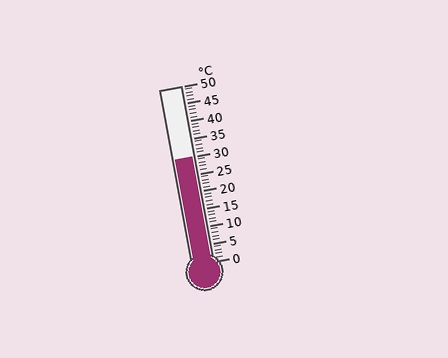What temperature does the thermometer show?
The thermometer shows approximately 30°C.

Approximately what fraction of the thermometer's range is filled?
The thermometer is filled to approximately 60% of its range.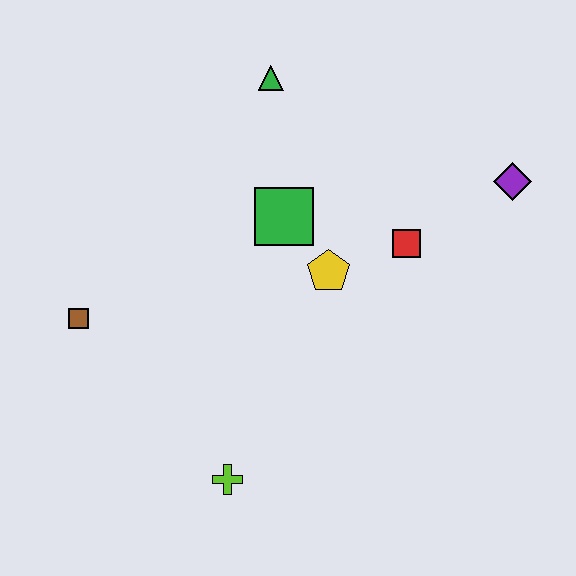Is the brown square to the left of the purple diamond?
Yes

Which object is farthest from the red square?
The brown square is farthest from the red square.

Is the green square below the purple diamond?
Yes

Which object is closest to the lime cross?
The brown square is closest to the lime cross.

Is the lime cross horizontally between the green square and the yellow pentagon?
No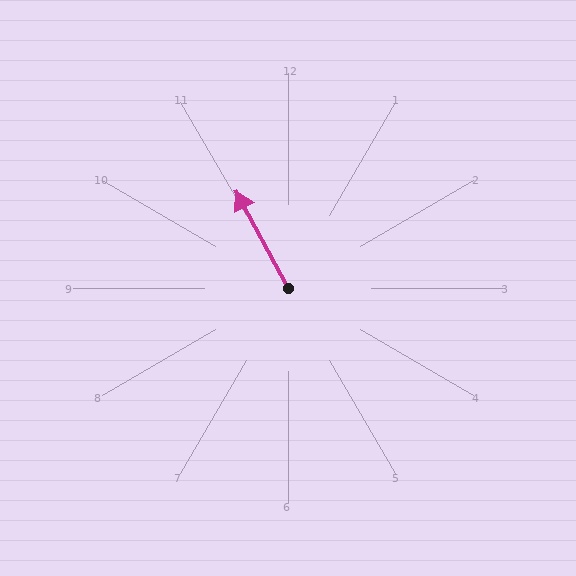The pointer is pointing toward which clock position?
Roughly 11 o'clock.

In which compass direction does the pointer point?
Northwest.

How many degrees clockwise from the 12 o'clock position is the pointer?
Approximately 332 degrees.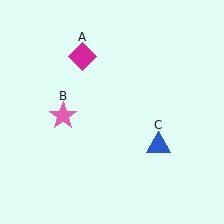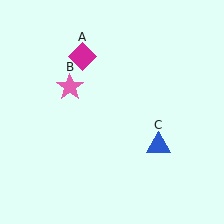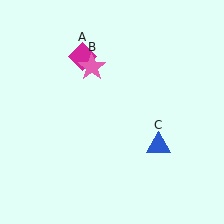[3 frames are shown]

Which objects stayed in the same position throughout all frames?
Magenta diamond (object A) and blue triangle (object C) remained stationary.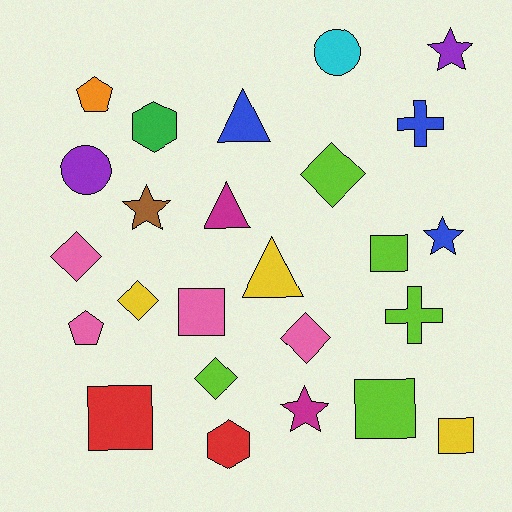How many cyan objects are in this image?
There is 1 cyan object.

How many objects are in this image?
There are 25 objects.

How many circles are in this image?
There are 2 circles.